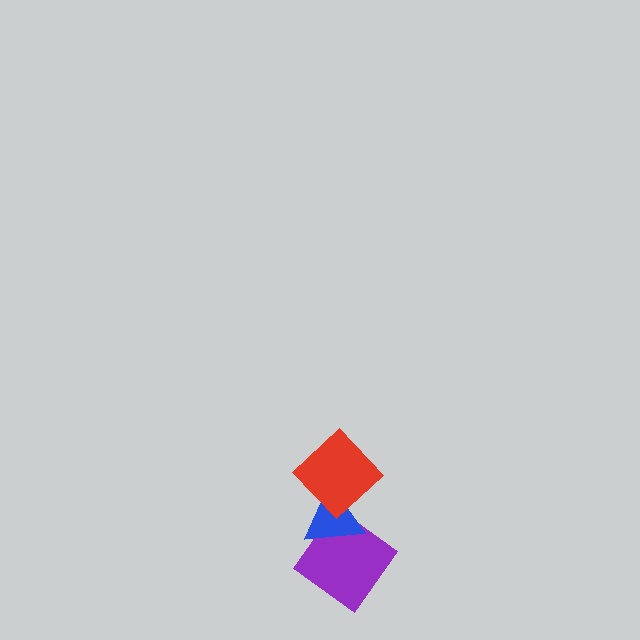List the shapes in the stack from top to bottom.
From top to bottom: the red diamond, the blue triangle, the purple diamond.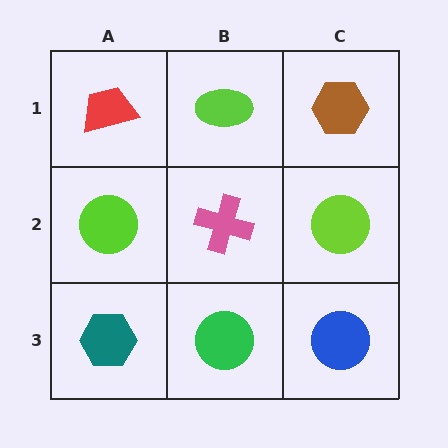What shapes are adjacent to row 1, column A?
A lime circle (row 2, column A), a lime ellipse (row 1, column B).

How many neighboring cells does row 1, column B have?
3.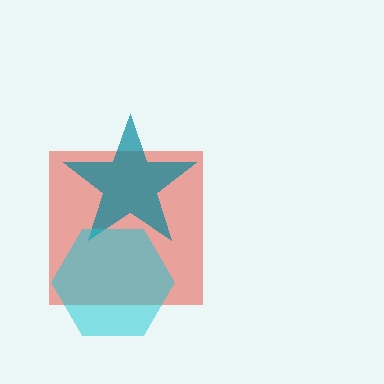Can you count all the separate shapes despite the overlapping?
Yes, there are 3 separate shapes.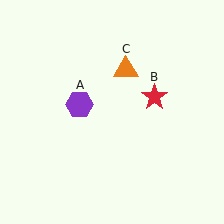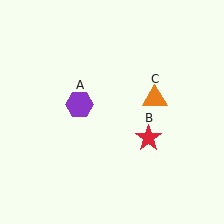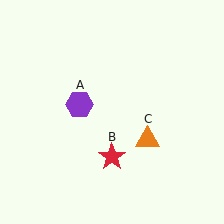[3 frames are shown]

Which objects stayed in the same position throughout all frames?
Purple hexagon (object A) remained stationary.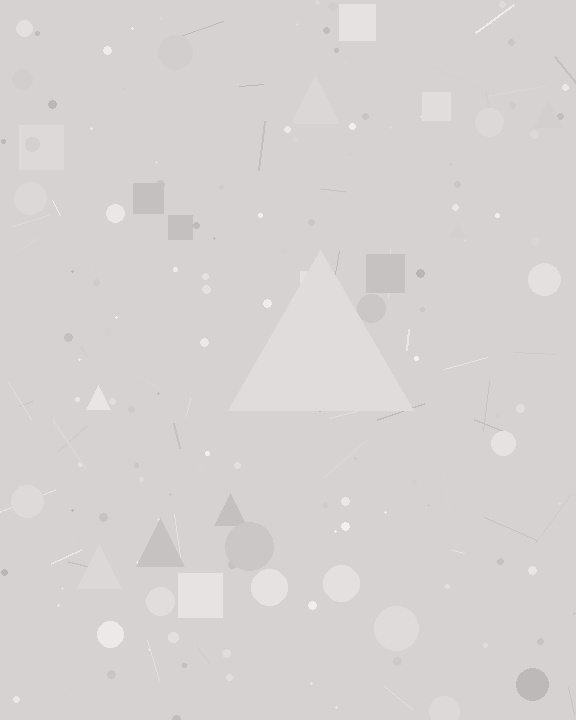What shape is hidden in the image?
A triangle is hidden in the image.